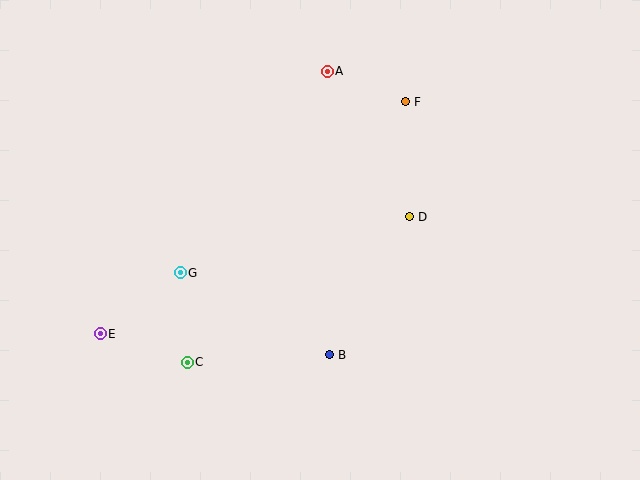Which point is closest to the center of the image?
Point D at (410, 217) is closest to the center.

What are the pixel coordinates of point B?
Point B is at (330, 355).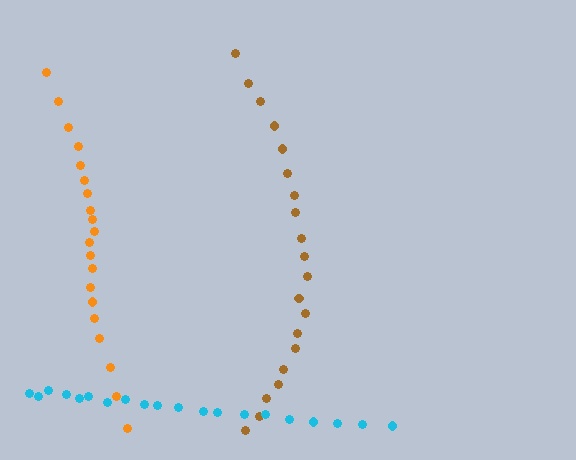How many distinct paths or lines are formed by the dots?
There are 3 distinct paths.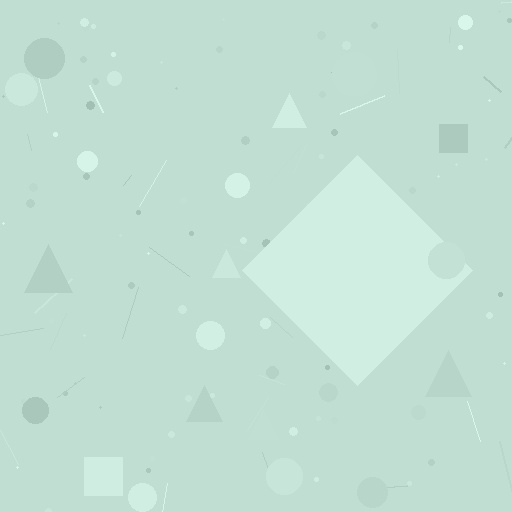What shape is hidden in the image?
A diamond is hidden in the image.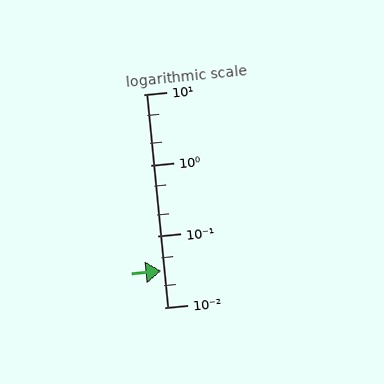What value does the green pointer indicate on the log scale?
The pointer indicates approximately 0.032.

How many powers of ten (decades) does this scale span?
The scale spans 3 decades, from 0.01 to 10.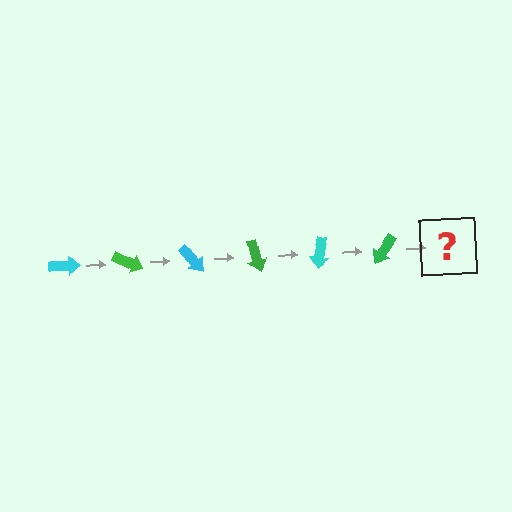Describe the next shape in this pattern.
It should be a cyan arrow, rotated 150 degrees from the start.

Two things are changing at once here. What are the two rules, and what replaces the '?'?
The two rules are that it rotates 25 degrees each step and the color cycles through cyan and green. The '?' should be a cyan arrow, rotated 150 degrees from the start.